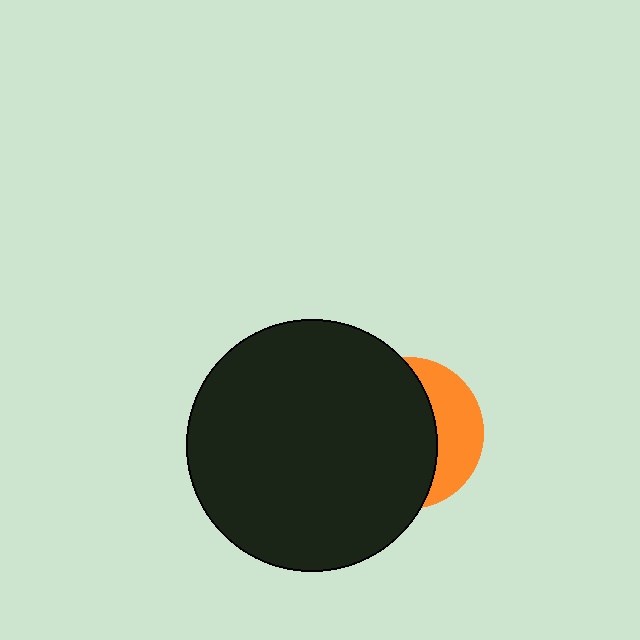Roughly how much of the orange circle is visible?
A small part of it is visible (roughly 33%).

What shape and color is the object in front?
The object in front is a black circle.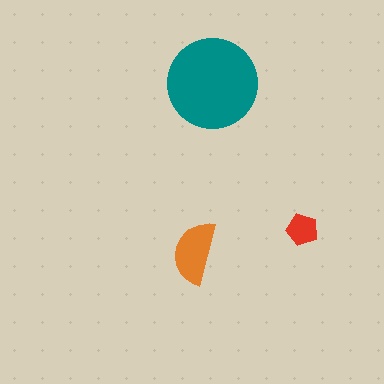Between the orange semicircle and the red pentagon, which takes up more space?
The orange semicircle.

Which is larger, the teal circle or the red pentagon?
The teal circle.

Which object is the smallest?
The red pentagon.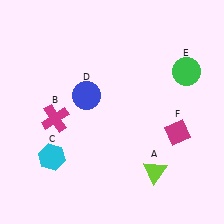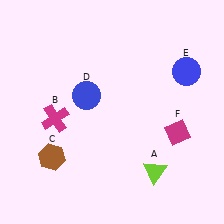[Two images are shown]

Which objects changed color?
C changed from cyan to brown. E changed from green to blue.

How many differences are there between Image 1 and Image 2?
There are 2 differences between the two images.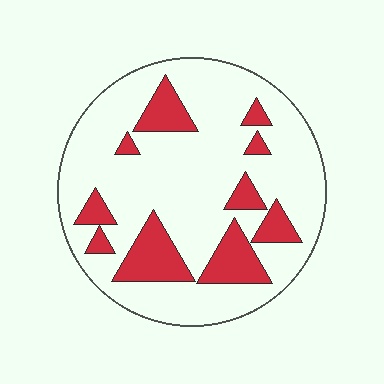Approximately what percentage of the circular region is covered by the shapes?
Approximately 20%.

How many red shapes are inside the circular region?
10.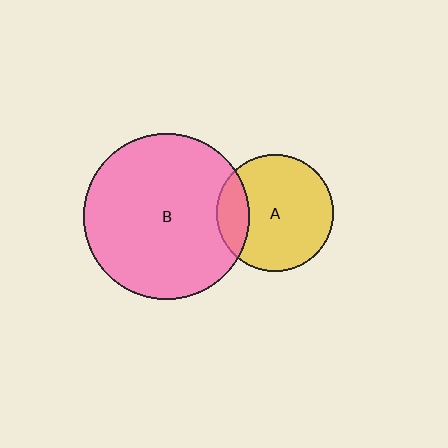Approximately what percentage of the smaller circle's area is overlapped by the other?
Approximately 20%.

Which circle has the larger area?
Circle B (pink).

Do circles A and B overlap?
Yes.